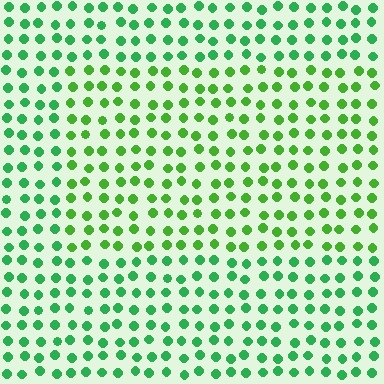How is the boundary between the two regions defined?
The boundary is defined purely by a slight shift in hue (about 28 degrees). Spacing, size, and orientation are identical on both sides.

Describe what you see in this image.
The image is filled with small green elements in a uniform arrangement. A rectangle-shaped region is visible where the elements are tinted to a slightly different hue, forming a subtle color boundary.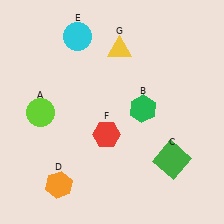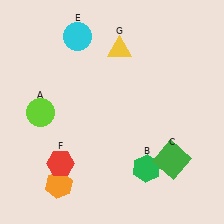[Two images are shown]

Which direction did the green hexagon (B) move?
The green hexagon (B) moved down.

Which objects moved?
The objects that moved are: the green hexagon (B), the red hexagon (F).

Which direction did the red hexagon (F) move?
The red hexagon (F) moved left.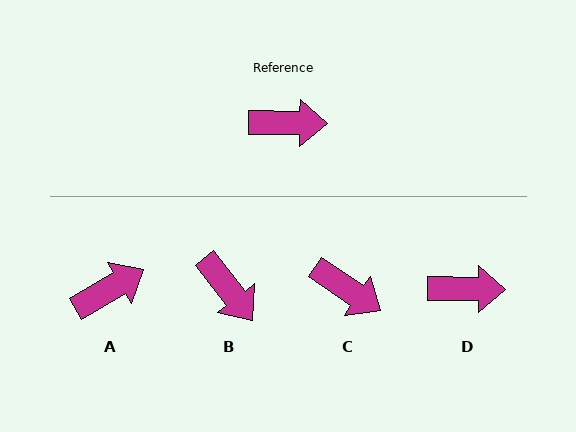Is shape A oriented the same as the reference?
No, it is off by about 31 degrees.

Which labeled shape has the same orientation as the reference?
D.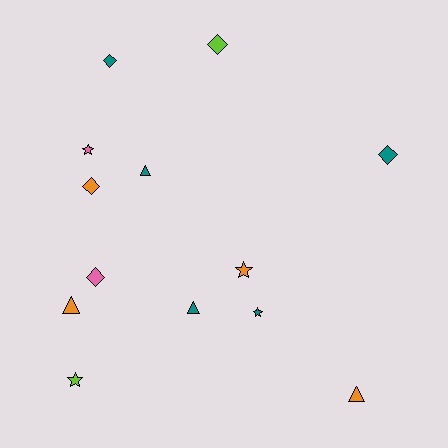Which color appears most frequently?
Teal, with 5 objects.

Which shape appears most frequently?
Diamond, with 5 objects.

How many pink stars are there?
There is 1 pink star.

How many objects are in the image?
There are 13 objects.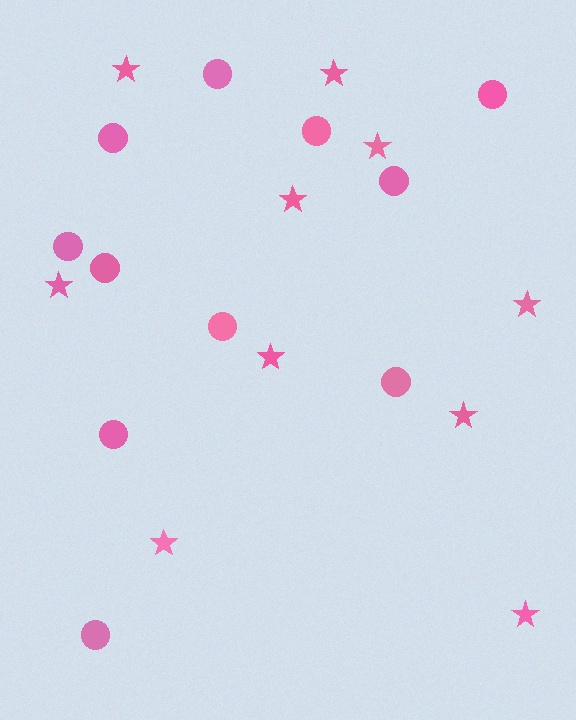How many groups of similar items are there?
There are 2 groups: one group of circles (11) and one group of stars (10).